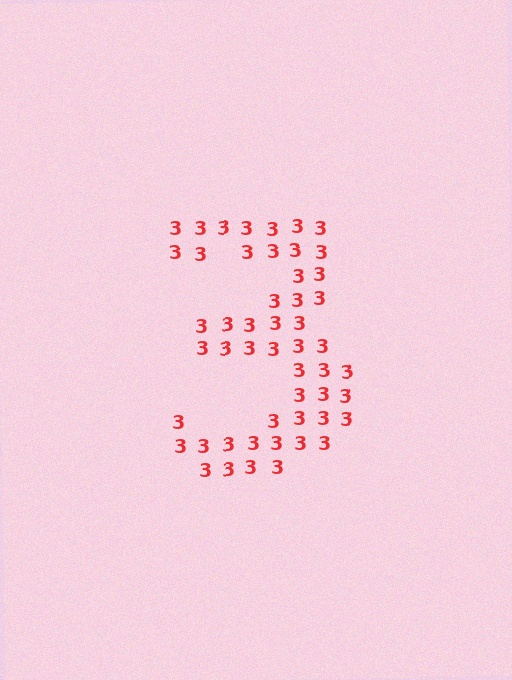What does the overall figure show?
The overall figure shows the digit 3.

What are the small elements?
The small elements are digit 3's.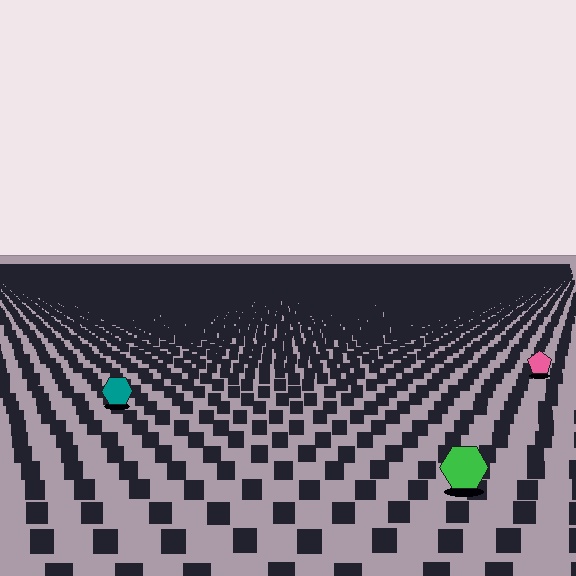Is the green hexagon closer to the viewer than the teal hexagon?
Yes. The green hexagon is closer — you can tell from the texture gradient: the ground texture is coarser near it.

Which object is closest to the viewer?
The green hexagon is closest. The texture marks near it are larger and more spread out.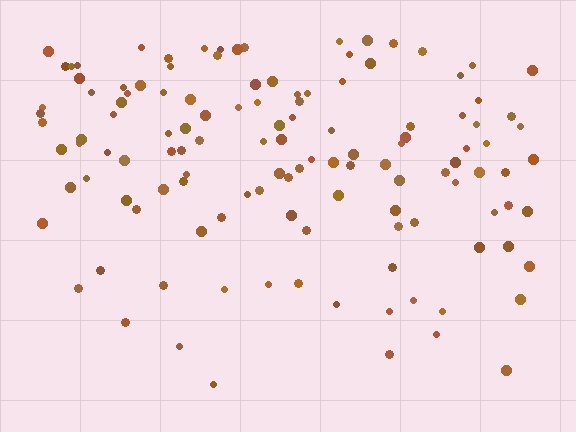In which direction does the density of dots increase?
From bottom to top, with the top side densest.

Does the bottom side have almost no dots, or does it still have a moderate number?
Still a moderate number, just noticeably fewer than the top.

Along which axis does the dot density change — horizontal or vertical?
Vertical.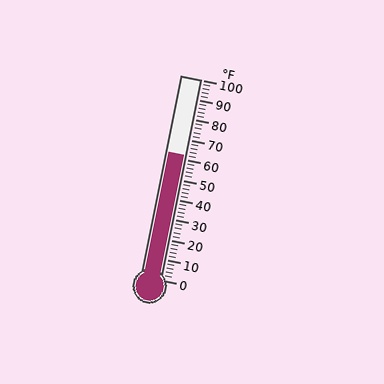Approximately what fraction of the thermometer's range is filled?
The thermometer is filled to approximately 60% of its range.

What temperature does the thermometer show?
The thermometer shows approximately 62°F.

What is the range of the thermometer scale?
The thermometer scale ranges from 0°F to 100°F.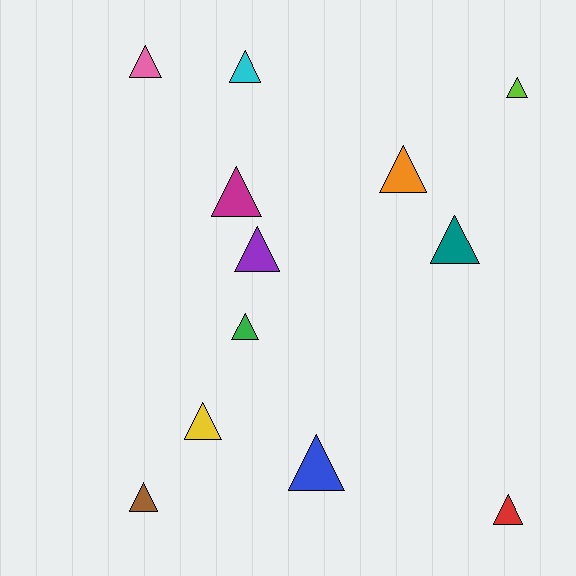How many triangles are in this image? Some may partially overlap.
There are 12 triangles.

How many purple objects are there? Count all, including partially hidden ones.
There is 1 purple object.